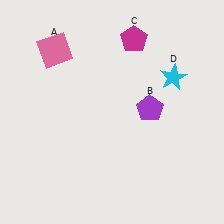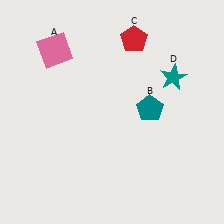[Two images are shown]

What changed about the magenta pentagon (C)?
In Image 1, C is magenta. In Image 2, it changed to red.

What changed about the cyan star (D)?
In Image 1, D is cyan. In Image 2, it changed to teal.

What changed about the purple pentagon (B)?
In Image 1, B is purple. In Image 2, it changed to teal.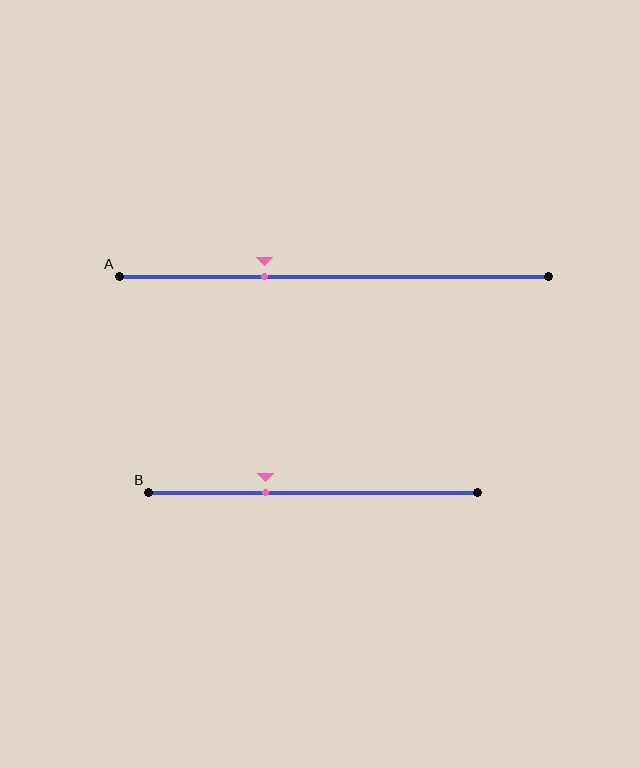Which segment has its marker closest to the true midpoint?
Segment B has its marker closest to the true midpoint.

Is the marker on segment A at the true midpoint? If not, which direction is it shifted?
No, the marker on segment A is shifted to the left by about 16% of the segment length.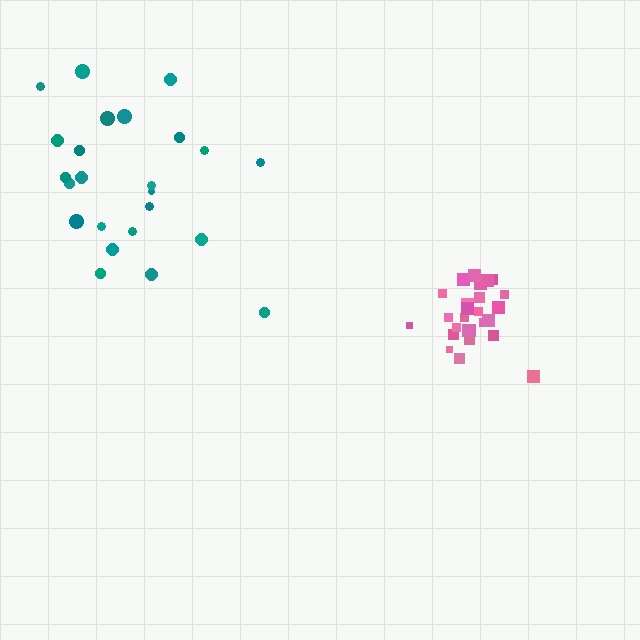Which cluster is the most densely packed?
Pink.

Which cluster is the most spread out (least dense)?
Teal.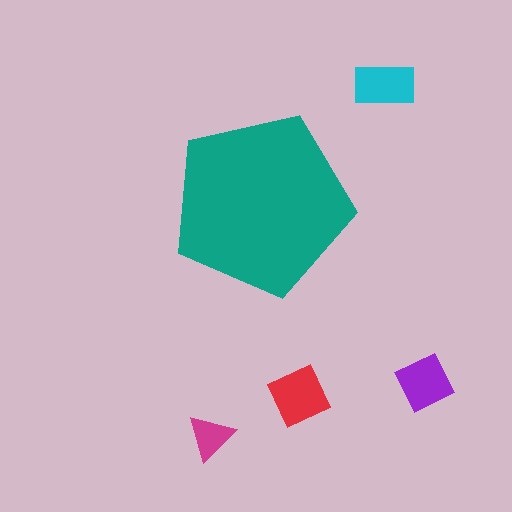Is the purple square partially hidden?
No, the purple square is fully visible.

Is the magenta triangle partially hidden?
No, the magenta triangle is fully visible.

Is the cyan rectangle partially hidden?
No, the cyan rectangle is fully visible.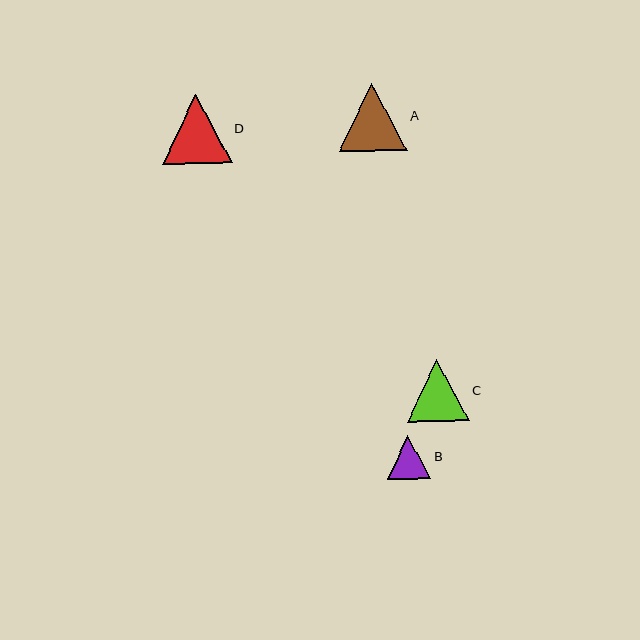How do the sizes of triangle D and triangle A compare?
Triangle D and triangle A are approximately the same size.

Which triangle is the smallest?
Triangle B is the smallest with a size of approximately 44 pixels.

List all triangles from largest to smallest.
From largest to smallest: D, A, C, B.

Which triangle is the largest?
Triangle D is the largest with a size of approximately 70 pixels.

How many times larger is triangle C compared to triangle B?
Triangle C is approximately 1.4 times the size of triangle B.